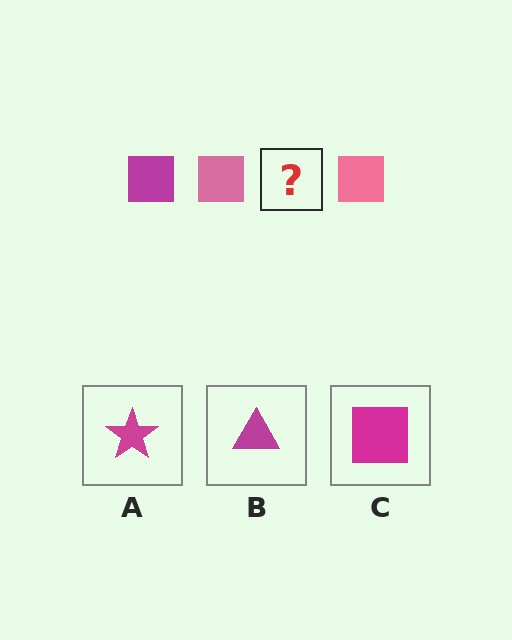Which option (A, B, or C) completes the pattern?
C.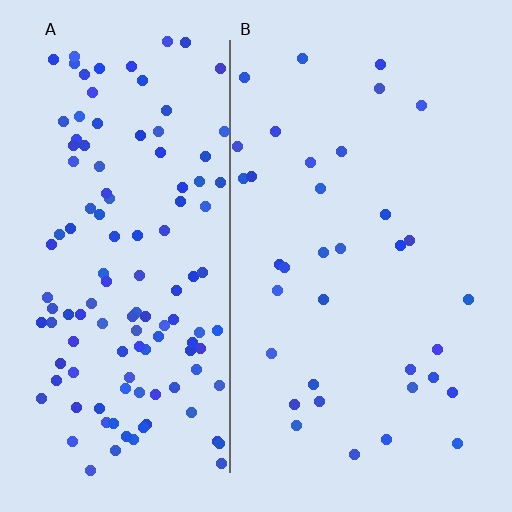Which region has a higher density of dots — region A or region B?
A (the left).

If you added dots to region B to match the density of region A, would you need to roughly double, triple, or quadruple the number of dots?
Approximately quadruple.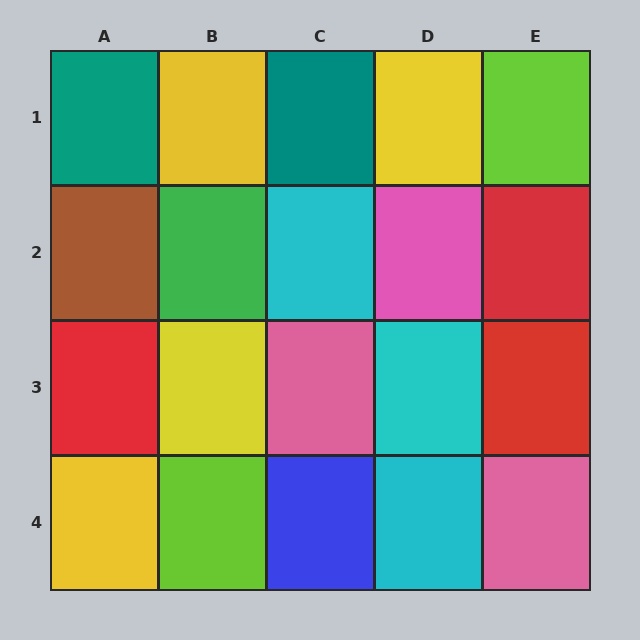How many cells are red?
3 cells are red.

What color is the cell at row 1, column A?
Teal.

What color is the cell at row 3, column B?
Yellow.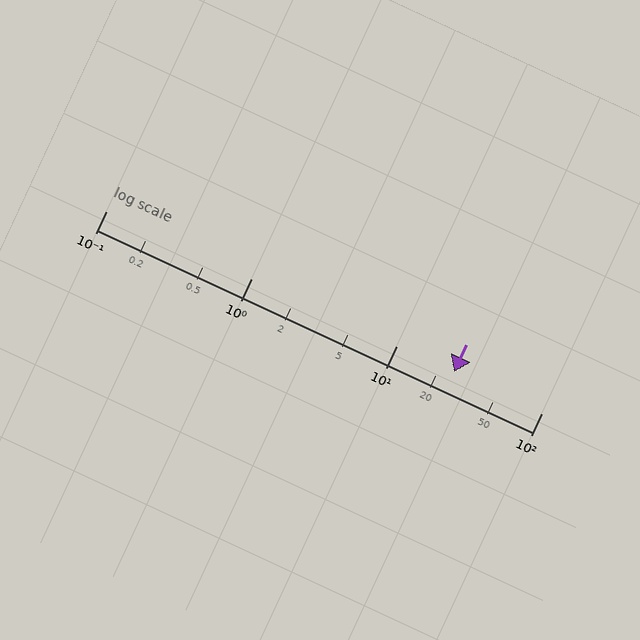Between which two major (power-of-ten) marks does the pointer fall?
The pointer is between 10 and 100.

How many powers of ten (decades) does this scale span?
The scale spans 3 decades, from 0.1 to 100.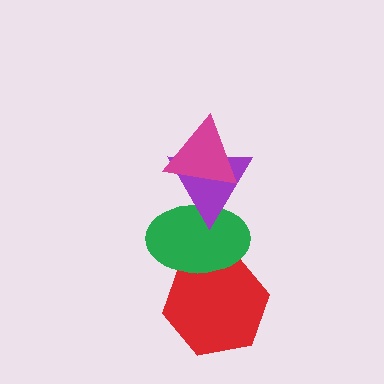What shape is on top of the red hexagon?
The green ellipse is on top of the red hexagon.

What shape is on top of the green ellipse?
The purple triangle is on top of the green ellipse.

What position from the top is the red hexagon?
The red hexagon is 4th from the top.